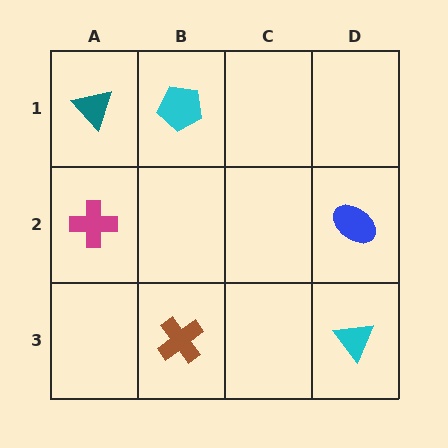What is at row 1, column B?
A cyan pentagon.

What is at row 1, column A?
A teal triangle.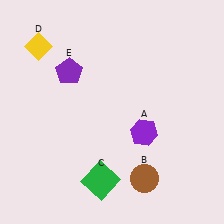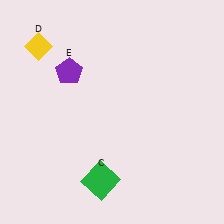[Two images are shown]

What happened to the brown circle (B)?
The brown circle (B) was removed in Image 2. It was in the bottom-right area of Image 1.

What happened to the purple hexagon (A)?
The purple hexagon (A) was removed in Image 2. It was in the bottom-right area of Image 1.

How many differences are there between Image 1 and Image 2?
There are 2 differences between the two images.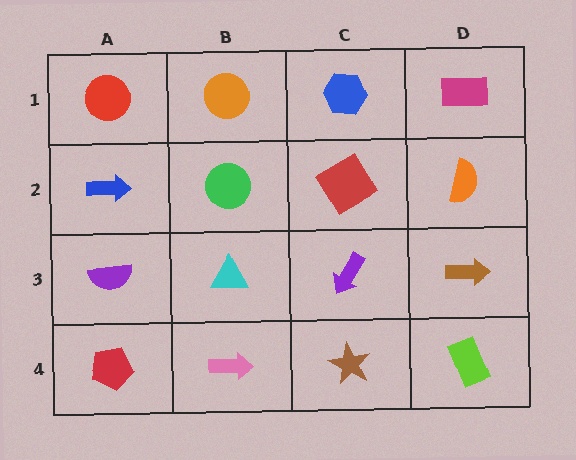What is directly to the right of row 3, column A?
A cyan triangle.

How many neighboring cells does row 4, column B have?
3.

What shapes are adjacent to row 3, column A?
A blue arrow (row 2, column A), a red pentagon (row 4, column A), a cyan triangle (row 3, column B).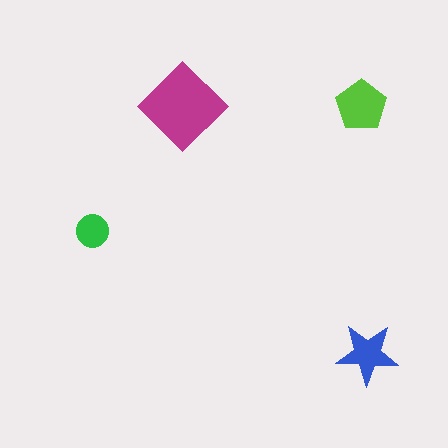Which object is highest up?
The lime pentagon is topmost.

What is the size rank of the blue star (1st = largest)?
3rd.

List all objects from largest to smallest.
The magenta diamond, the lime pentagon, the blue star, the green circle.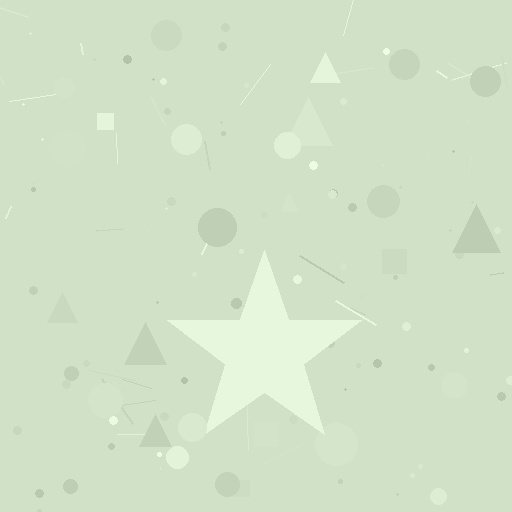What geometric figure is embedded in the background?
A star is embedded in the background.